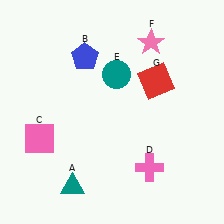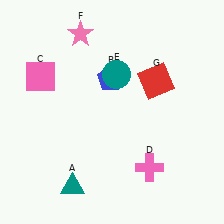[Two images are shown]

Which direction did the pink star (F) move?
The pink star (F) moved left.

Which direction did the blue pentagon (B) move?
The blue pentagon (B) moved right.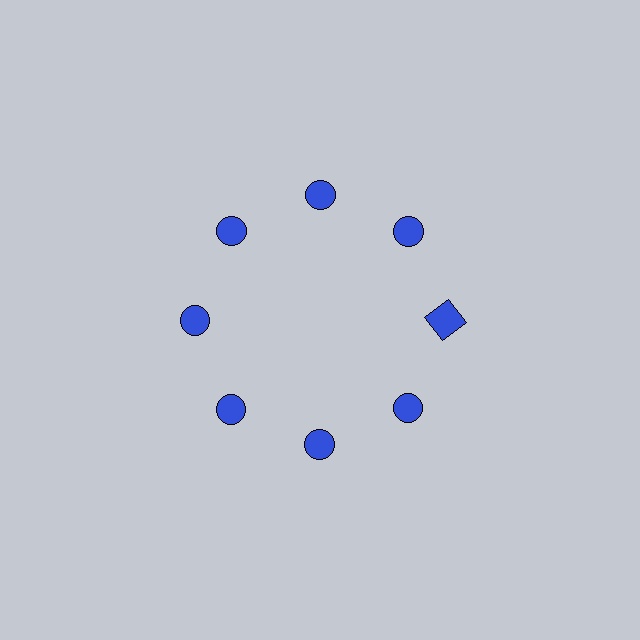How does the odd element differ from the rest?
It has a different shape: square instead of circle.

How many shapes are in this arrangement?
There are 8 shapes arranged in a ring pattern.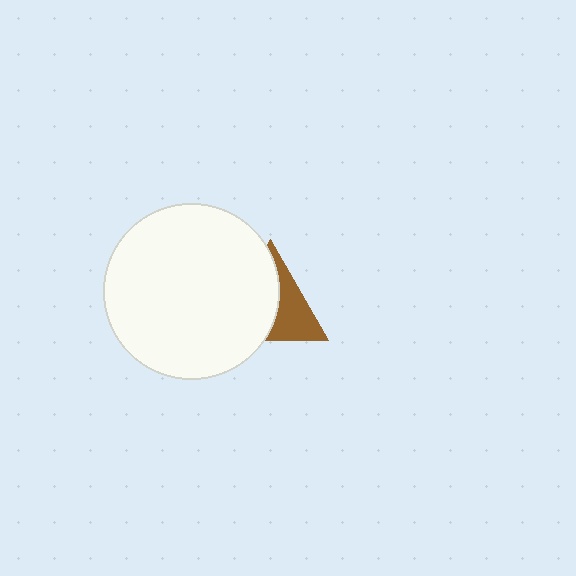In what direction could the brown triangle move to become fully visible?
The brown triangle could move right. That would shift it out from behind the white circle entirely.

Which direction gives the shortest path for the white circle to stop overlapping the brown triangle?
Moving left gives the shortest separation.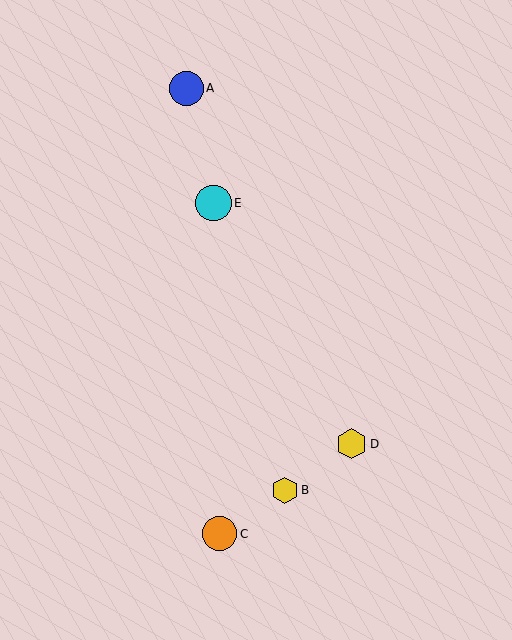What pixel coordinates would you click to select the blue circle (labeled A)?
Click at (186, 88) to select the blue circle A.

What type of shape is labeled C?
Shape C is an orange circle.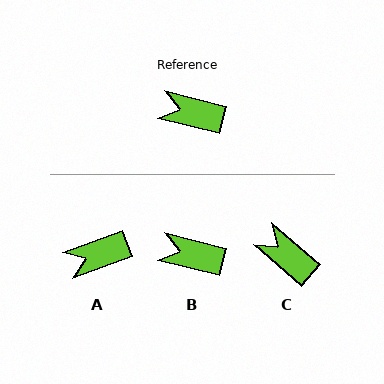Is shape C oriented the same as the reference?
No, it is off by about 27 degrees.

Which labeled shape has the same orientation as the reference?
B.